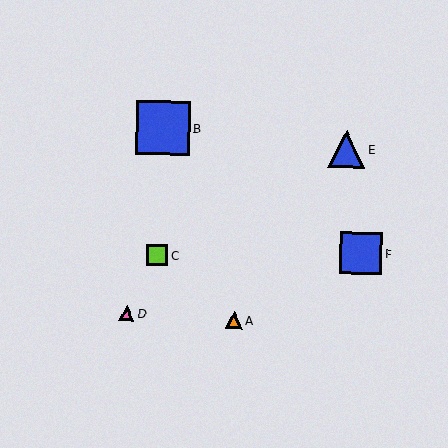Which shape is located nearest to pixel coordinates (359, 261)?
The blue square (labeled F) at (361, 254) is nearest to that location.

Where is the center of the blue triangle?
The center of the blue triangle is at (346, 149).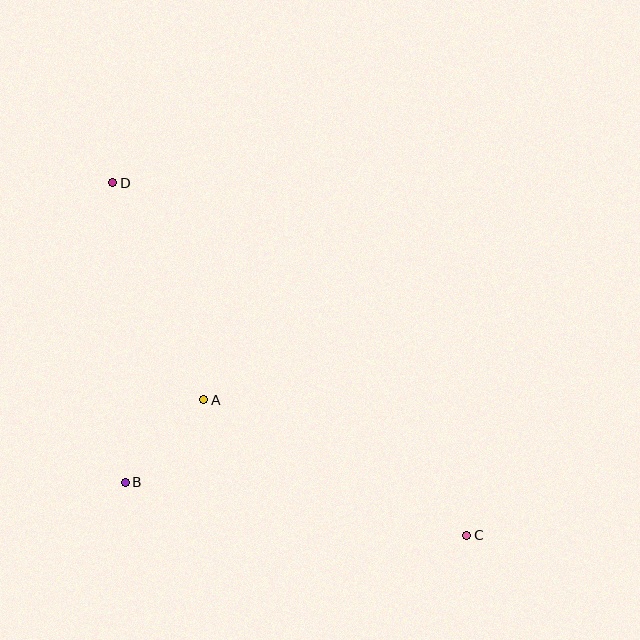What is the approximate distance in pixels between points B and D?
The distance between B and D is approximately 300 pixels.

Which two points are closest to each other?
Points A and B are closest to each other.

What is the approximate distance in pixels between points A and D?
The distance between A and D is approximately 236 pixels.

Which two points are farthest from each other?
Points C and D are farthest from each other.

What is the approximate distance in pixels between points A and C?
The distance between A and C is approximately 296 pixels.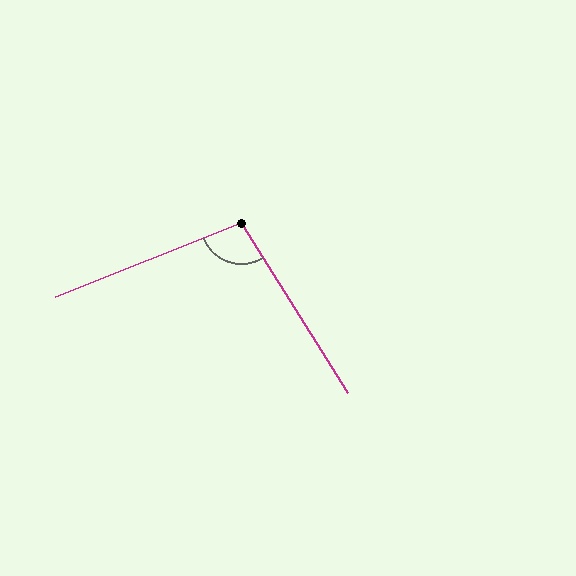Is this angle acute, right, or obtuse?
It is obtuse.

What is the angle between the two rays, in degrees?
Approximately 100 degrees.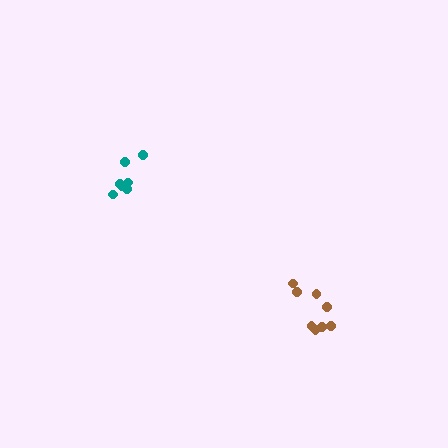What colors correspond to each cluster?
The clusters are colored: brown, teal.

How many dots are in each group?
Group 1: 8 dots, Group 2: 7 dots (15 total).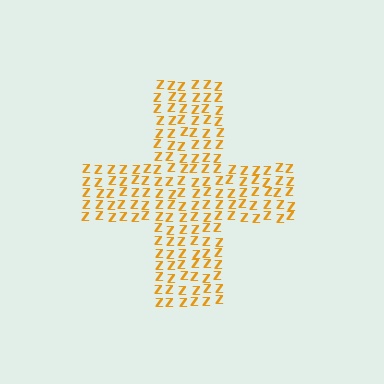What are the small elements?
The small elements are letter Z's.